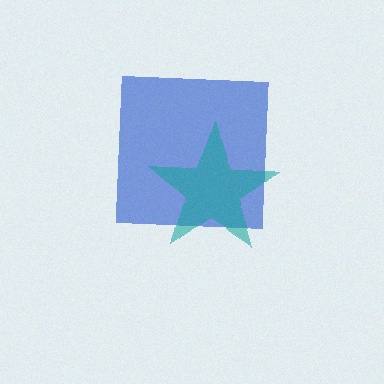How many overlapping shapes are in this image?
There are 2 overlapping shapes in the image.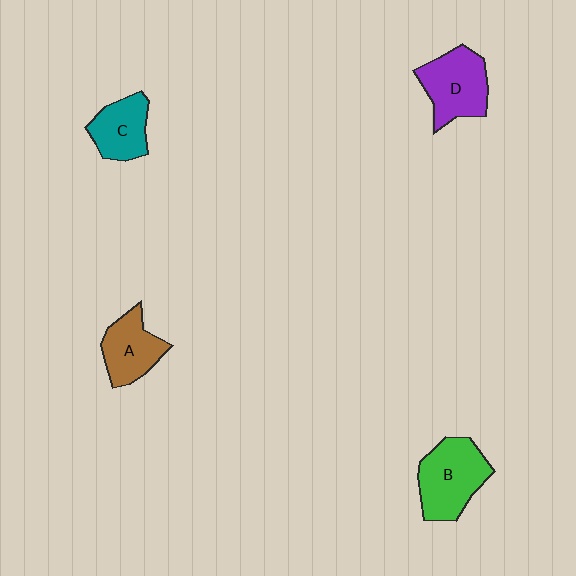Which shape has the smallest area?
Shape C (teal).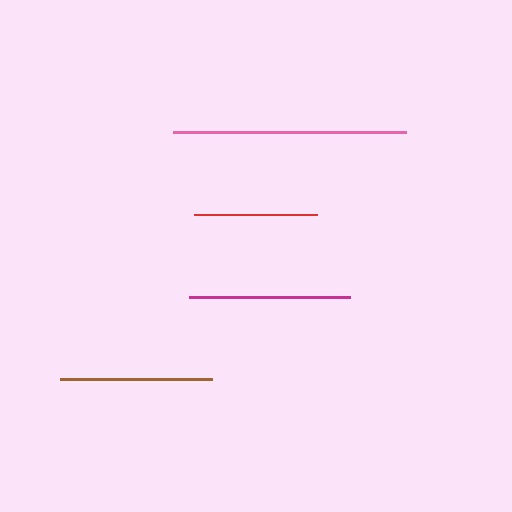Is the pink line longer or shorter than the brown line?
The pink line is longer than the brown line.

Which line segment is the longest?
The pink line is the longest at approximately 233 pixels.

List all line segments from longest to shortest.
From longest to shortest: pink, magenta, brown, red.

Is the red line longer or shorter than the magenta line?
The magenta line is longer than the red line.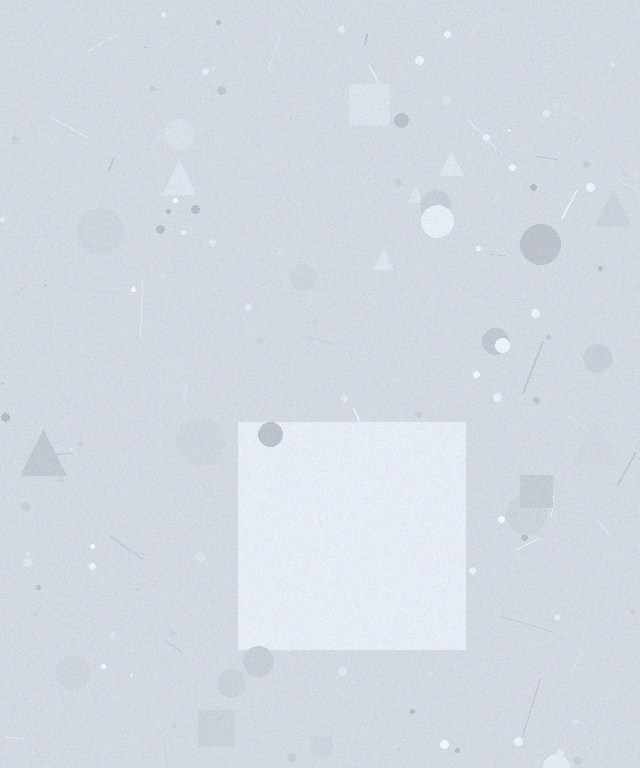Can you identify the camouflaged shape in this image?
The camouflaged shape is a square.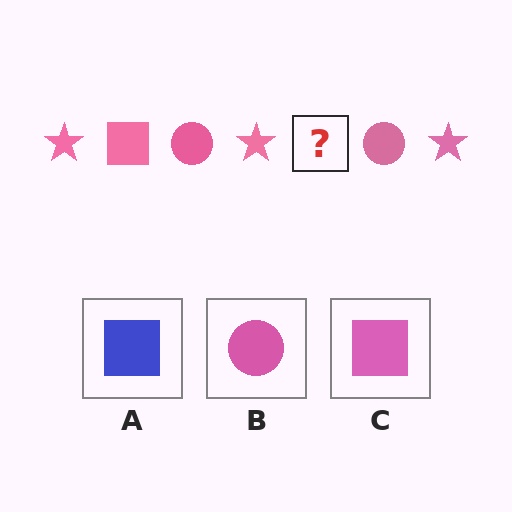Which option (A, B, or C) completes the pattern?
C.